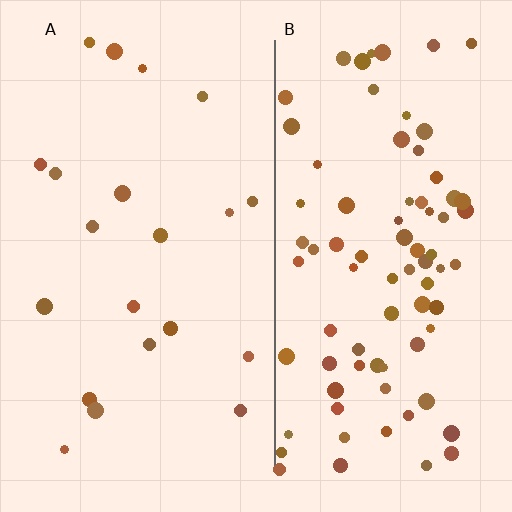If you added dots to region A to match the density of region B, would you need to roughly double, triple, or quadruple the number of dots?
Approximately quadruple.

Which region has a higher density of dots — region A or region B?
B (the right).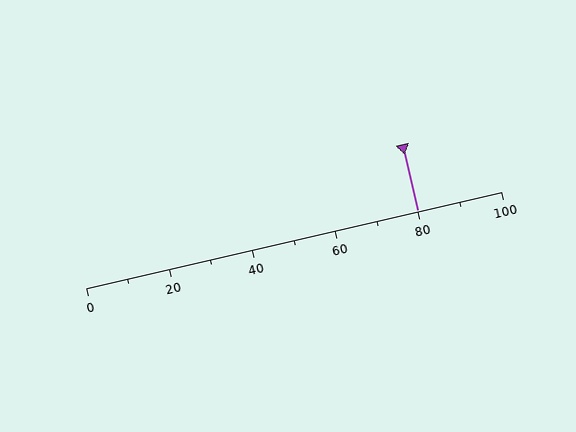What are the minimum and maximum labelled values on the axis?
The axis runs from 0 to 100.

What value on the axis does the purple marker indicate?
The marker indicates approximately 80.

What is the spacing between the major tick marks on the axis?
The major ticks are spaced 20 apart.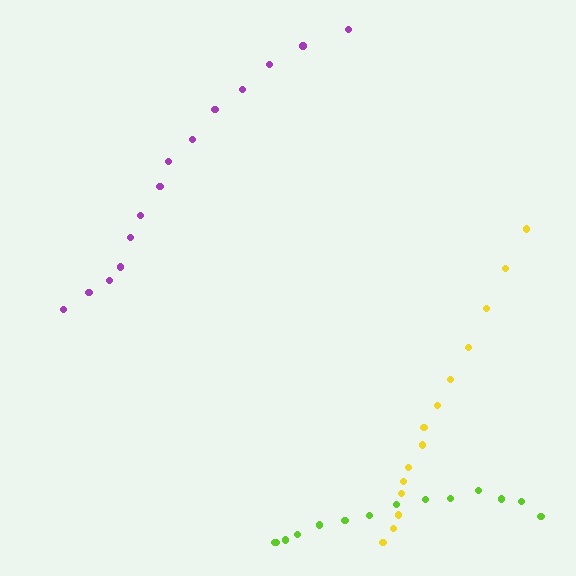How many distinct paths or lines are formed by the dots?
There are 3 distinct paths.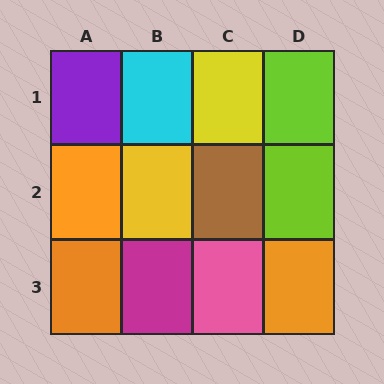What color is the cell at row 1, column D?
Lime.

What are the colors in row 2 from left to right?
Orange, yellow, brown, lime.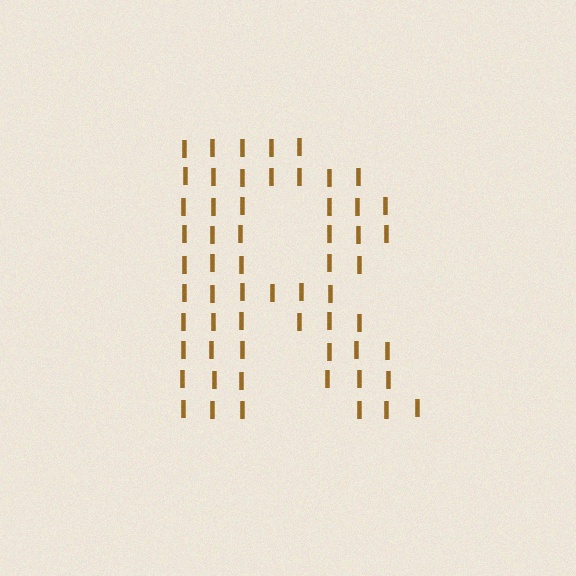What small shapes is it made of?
It is made of small letter I's.